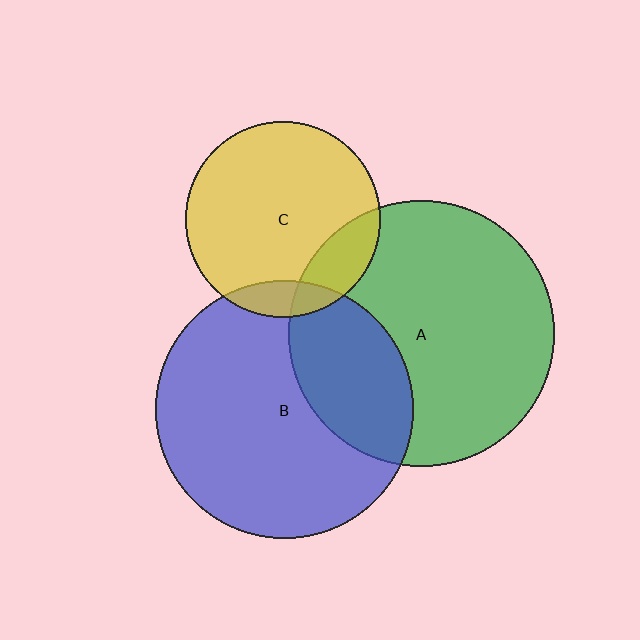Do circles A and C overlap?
Yes.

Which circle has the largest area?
Circle A (green).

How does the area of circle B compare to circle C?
Approximately 1.8 times.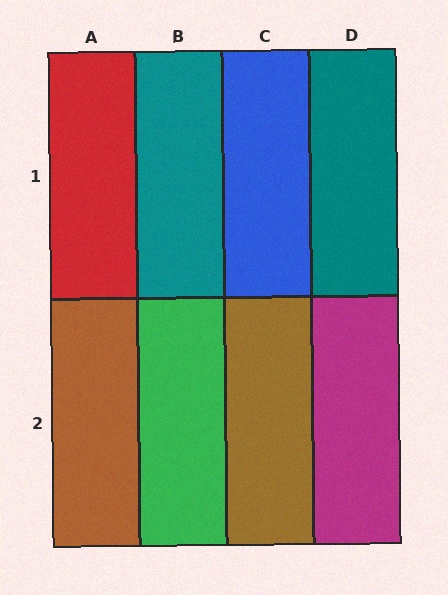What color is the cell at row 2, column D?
Magenta.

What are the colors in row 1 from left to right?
Red, teal, blue, teal.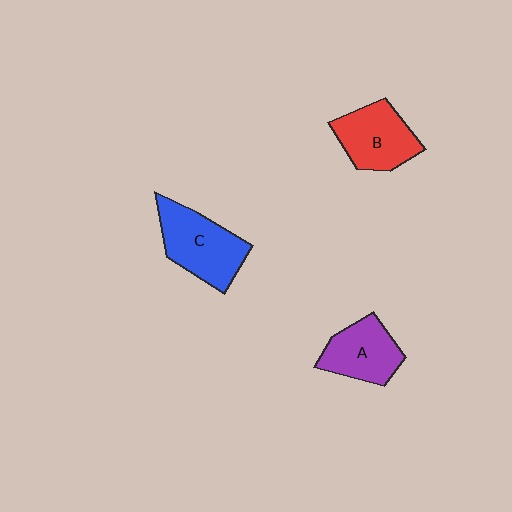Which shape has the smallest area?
Shape A (purple).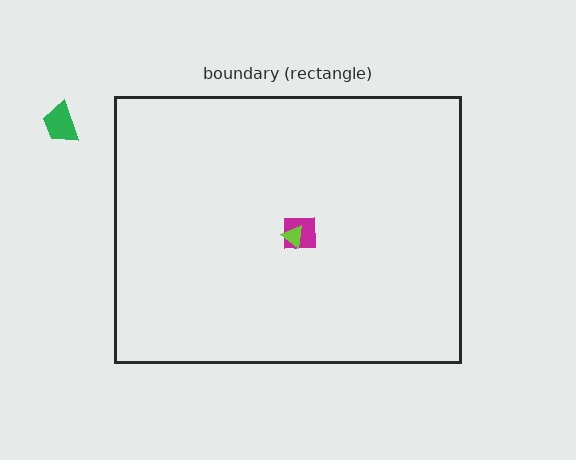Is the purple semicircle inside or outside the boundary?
Inside.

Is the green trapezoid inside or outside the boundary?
Outside.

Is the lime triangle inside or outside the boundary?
Inside.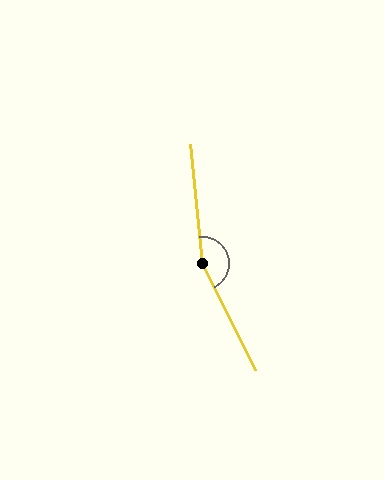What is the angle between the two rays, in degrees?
Approximately 159 degrees.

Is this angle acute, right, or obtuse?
It is obtuse.